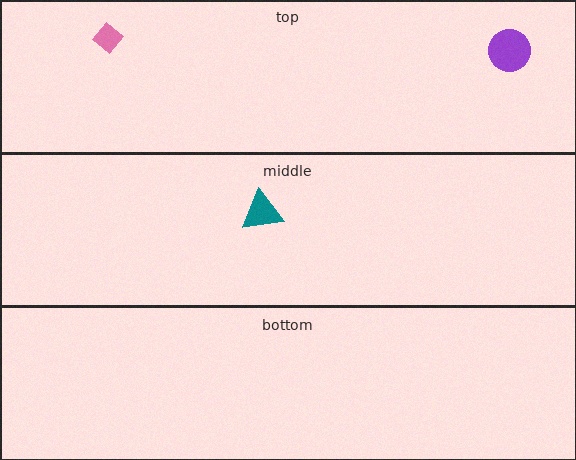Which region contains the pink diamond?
The top region.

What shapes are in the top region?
The purple circle, the pink diamond.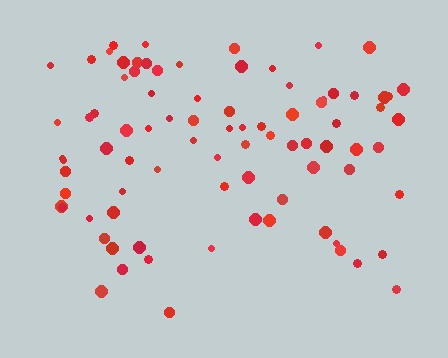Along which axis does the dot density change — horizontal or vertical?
Vertical.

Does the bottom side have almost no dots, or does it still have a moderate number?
Still a moderate number, just noticeably fewer than the top.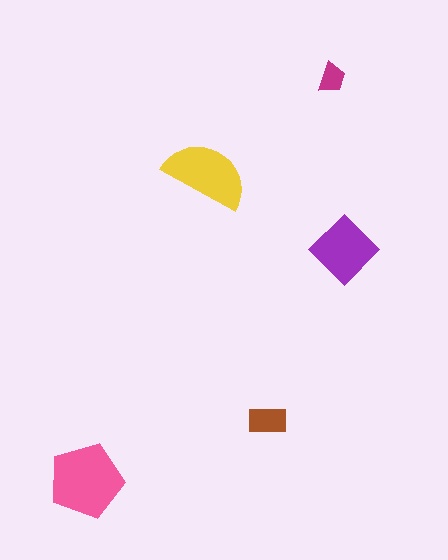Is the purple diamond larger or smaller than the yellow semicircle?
Smaller.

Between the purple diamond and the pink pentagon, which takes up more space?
The pink pentagon.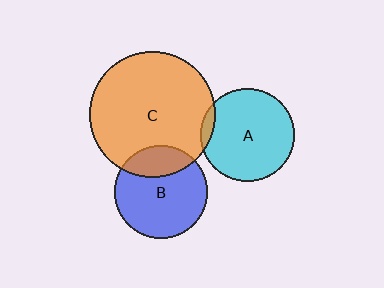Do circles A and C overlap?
Yes.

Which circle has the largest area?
Circle C (orange).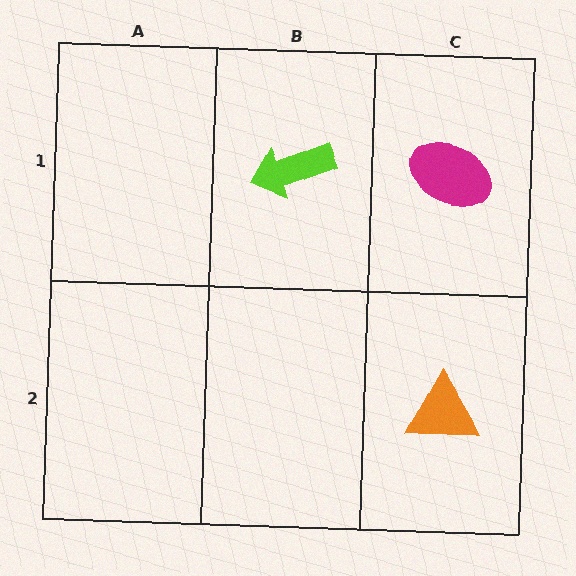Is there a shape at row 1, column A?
No, that cell is empty.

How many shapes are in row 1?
2 shapes.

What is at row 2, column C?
An orange triangle.